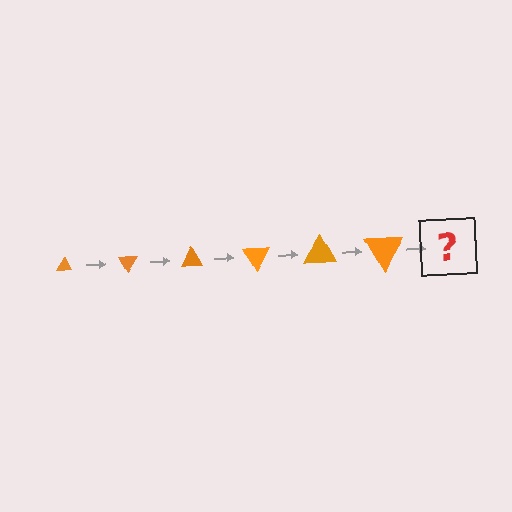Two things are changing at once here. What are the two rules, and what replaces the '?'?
The two rules are that the triangle grows larger each step and it rotates 60 degrees each step. The '?' should be a triangle, larger than the previous one and rotated 360 degrees from the start.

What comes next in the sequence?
The next element should be a triangle, larger than the previous one and rotated 360 degrees from the start.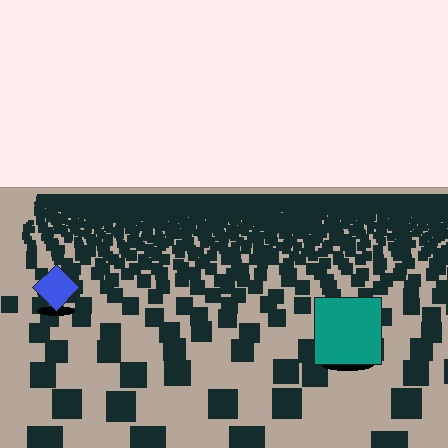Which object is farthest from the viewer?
The blue diamond is farthest from the viewer. It appears smaller and the ground texture around it is denser.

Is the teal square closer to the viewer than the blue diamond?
Yes. The teal square is closer — you can tell from the texture gradient: the ground texture is coarser near it.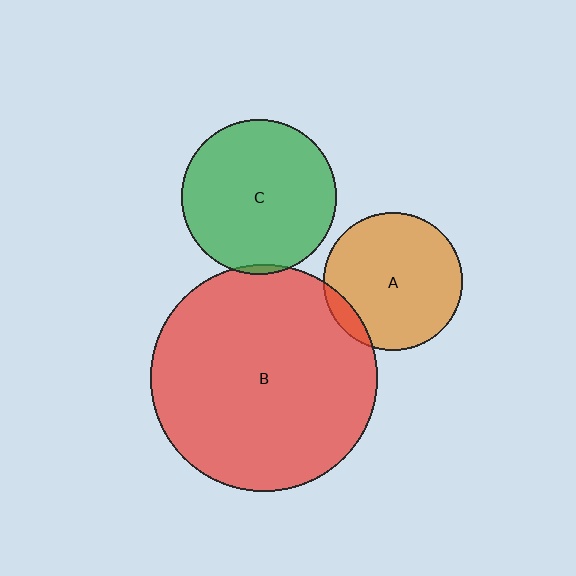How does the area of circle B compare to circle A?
Approximately 2.7 times.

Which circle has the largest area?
Circle B (red).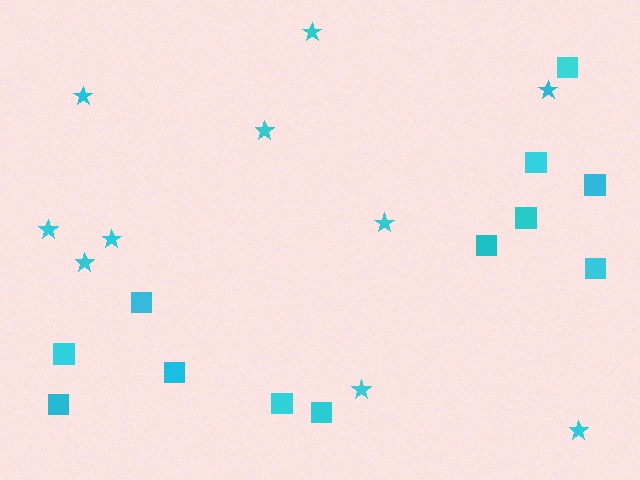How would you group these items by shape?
There are 2 groups: one group of squares (12) and one group of stars (10).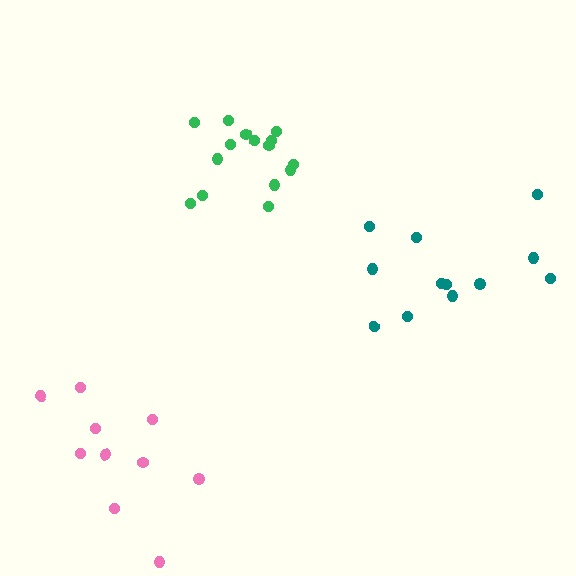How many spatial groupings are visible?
There are 3 spatial groupings.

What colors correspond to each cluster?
The clusters are colored: teal, green, pink.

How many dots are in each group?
Group 1: 12 dots, Group 2: 15 dots, Group 3: 10 dots (37 total).